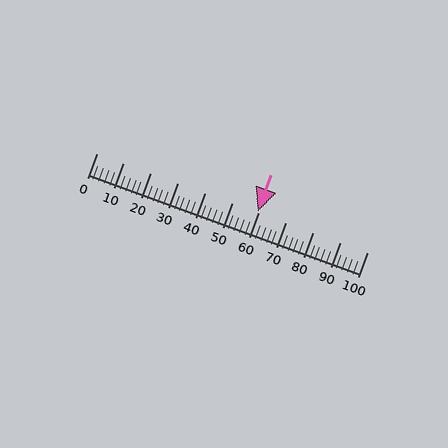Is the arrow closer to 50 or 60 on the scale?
The arrow is closer to 60.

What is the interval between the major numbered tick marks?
The major tick marks are spaced 10 units apart.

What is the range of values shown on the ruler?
The ruler shows values from 0 to 100.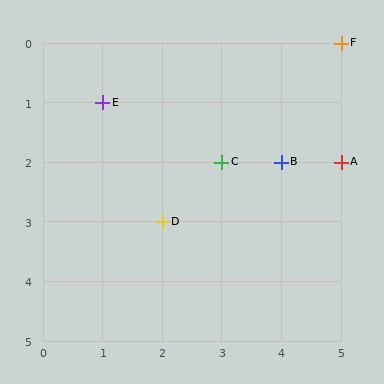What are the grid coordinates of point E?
Point E is at grid coordinates (1, 1).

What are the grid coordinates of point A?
Point A is at grid coordinates (5, 2).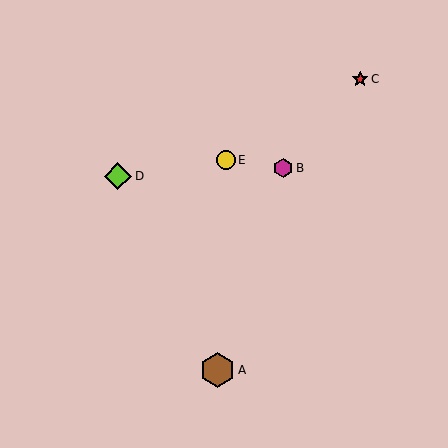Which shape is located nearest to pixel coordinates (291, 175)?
The magenta hexagon (labeled B) at (283, 168) is nearest to that location.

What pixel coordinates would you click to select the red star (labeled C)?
Click at (360, 79) to select the red star C.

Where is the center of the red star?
The center of the red star is at (360, 79).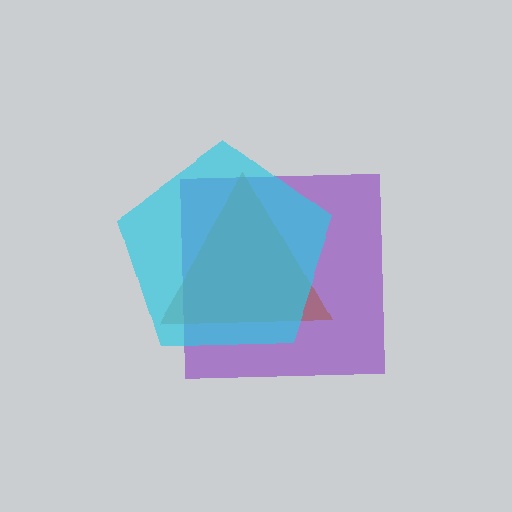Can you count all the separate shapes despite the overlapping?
Yes, there are 3 separate shapes.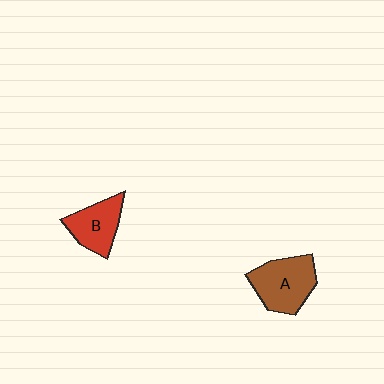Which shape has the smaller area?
Shape B (red).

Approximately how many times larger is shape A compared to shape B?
Approximately 1.3 times.